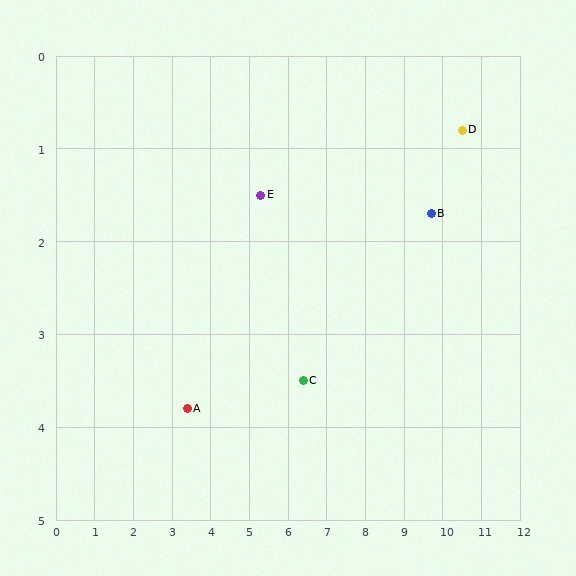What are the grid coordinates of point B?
Point B is at approximately (9.7, 1.7).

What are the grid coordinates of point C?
Point C is at approximately (6.4, 3.5).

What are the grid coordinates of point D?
Point D is at approximately (10.5, 0.8).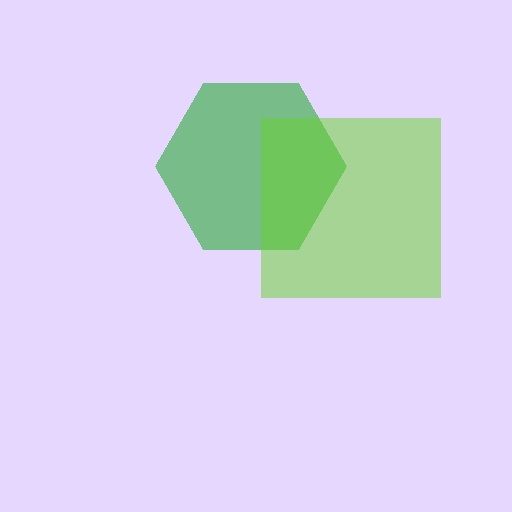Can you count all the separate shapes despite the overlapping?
Yes, there are 2 separate shapes.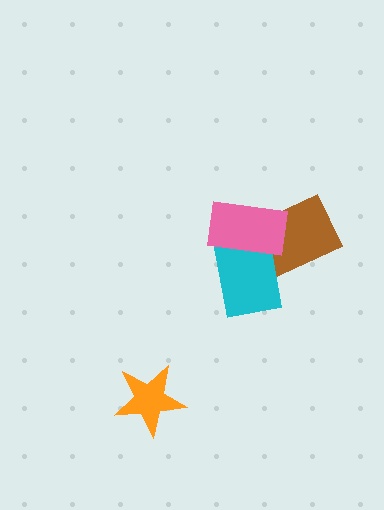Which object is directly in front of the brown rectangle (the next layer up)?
The cyan rectangle is directly in front of the brown rectangle.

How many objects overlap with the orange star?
0 objects overlap with the orange star.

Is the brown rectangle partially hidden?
Yes, it is partially covered by another shape.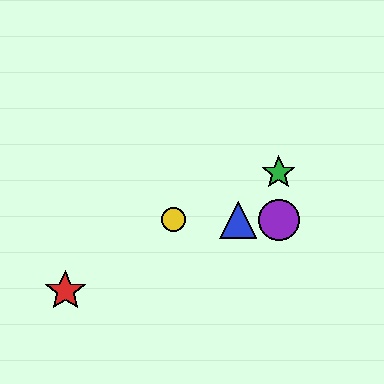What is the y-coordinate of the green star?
The green star is at y≈173.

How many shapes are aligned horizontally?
3 shapes (the blue triangle, the yellow circle, the purple circle) are aligned horizontally.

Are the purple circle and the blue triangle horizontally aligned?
Yes, both are at y≈220.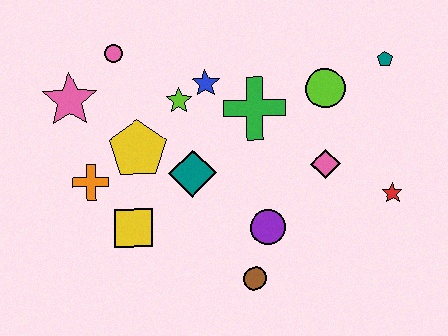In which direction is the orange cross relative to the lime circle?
The orange cross is to the left of the lime circle.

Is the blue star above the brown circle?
Yes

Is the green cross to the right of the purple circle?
No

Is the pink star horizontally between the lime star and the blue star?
No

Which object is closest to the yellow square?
The orange cross is closest to the yellow square.